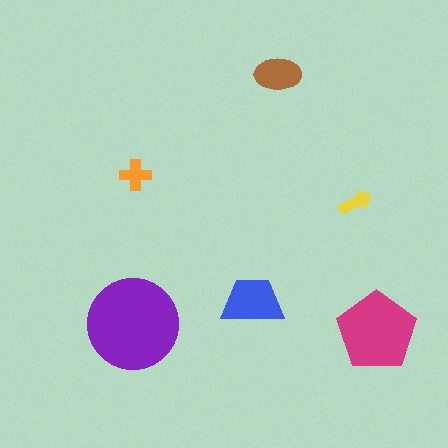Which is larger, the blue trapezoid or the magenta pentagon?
The magenta pentagon.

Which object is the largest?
The purple circle.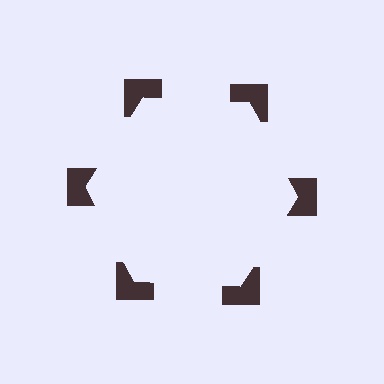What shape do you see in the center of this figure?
An illusory hexagon — its edges are inferred from the aligned wedge cuts in the notched squares, not physically drawn.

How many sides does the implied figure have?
6 sides.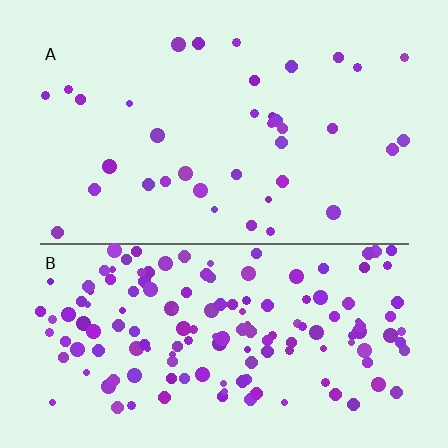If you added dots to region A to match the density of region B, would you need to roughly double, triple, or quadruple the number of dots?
Approximately quadruple.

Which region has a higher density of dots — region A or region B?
B (the bottom).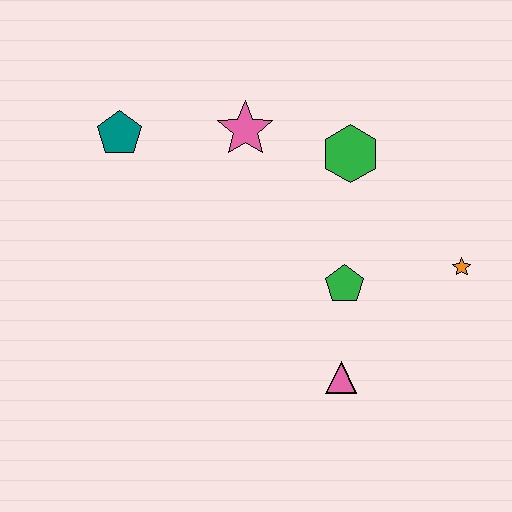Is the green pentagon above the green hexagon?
No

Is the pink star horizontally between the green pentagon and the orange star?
No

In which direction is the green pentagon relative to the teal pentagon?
The green pentagon is to the right of the teal pentagon.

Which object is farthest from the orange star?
The teal pentagon is farthest from the orange star.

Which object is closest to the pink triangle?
The green pentagon is closest to the pink triangle.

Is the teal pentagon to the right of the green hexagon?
No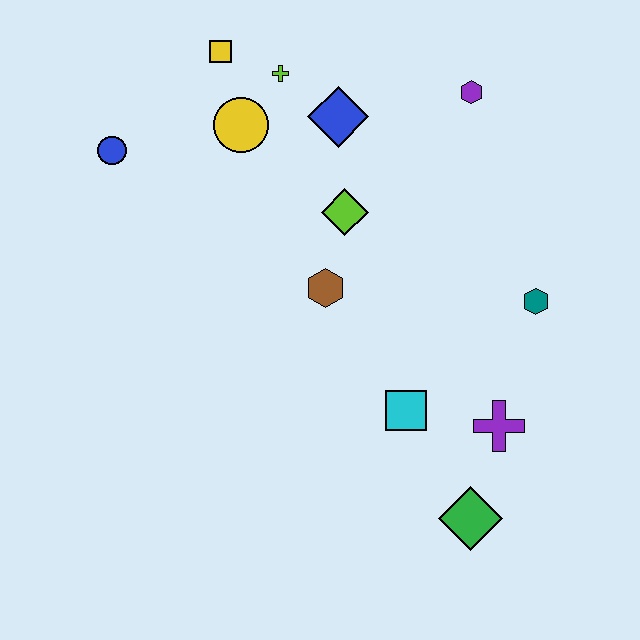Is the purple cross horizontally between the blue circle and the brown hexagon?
No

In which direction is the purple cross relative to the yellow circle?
The purple cross is below the yellow circle.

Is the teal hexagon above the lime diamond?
No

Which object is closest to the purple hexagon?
The blue diamond is closest to the purple hexagon.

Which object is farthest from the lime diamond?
The green diamond is farthest from the lime diamond.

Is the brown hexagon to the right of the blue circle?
Yes